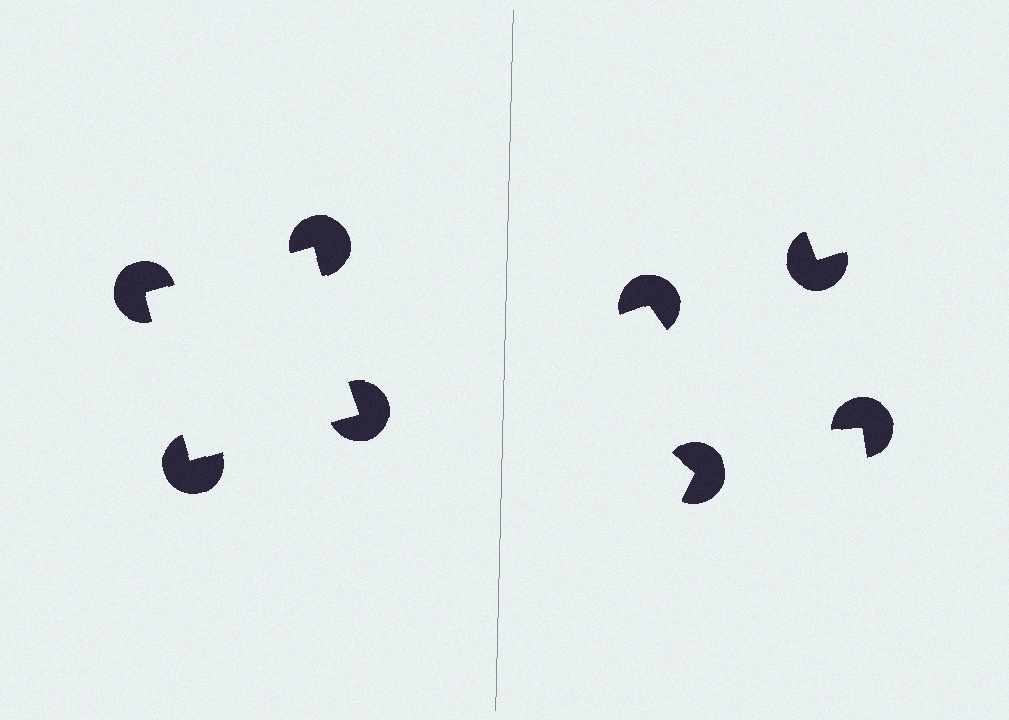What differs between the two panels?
The pac-man discs are positioned identically on both sides; only the wedge orientations differ. On the left they align to a square; on the right they are misaligned.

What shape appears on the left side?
An illusory square.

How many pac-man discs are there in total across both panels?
8 — 4 on each side.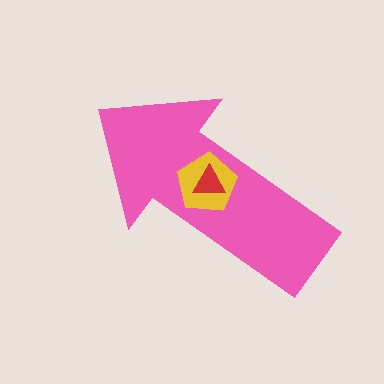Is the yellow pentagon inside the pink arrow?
Yes.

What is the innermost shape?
The red triangle.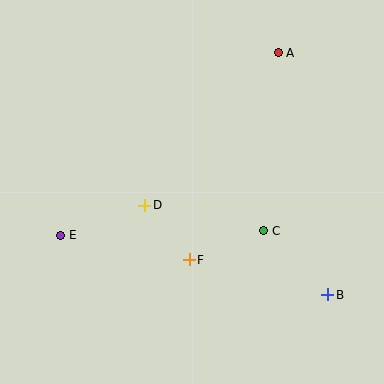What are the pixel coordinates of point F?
Point F is at (189, 260).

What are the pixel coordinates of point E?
Point E is at (61, 235).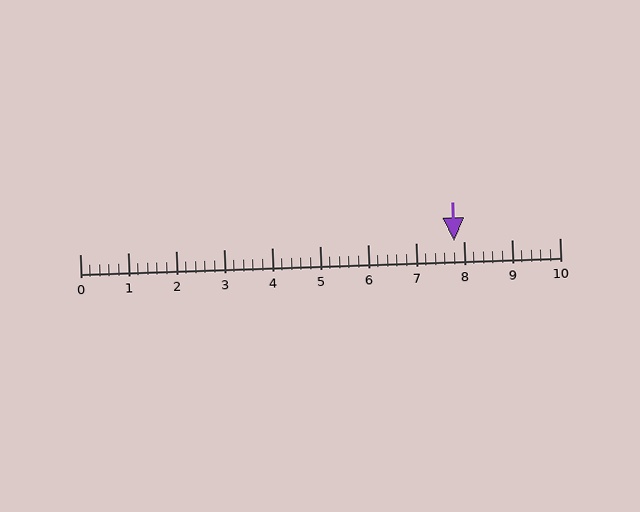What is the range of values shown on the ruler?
The ruler shows values from 0 to 10.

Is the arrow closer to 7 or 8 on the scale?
The arrow is closer to 8.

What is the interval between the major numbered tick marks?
The major tick marks are spaced 1 units apart.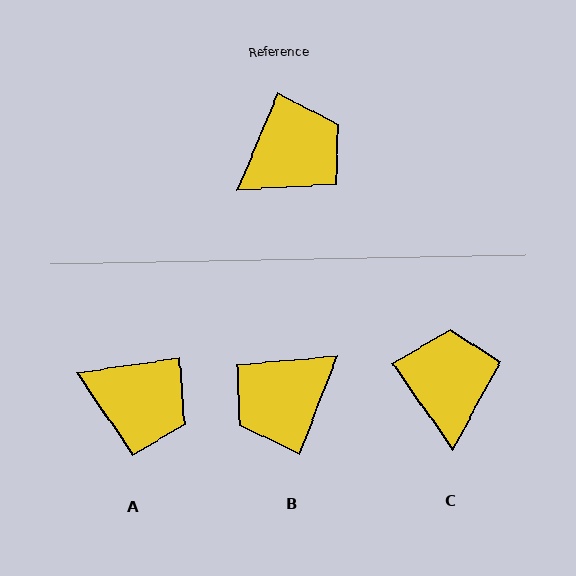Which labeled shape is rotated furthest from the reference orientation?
B, about 178 degrees away.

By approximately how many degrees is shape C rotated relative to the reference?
Approximately 58 degrees counter-clockwise.